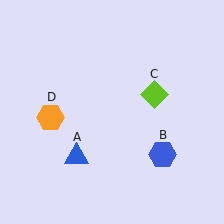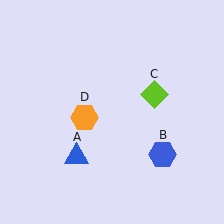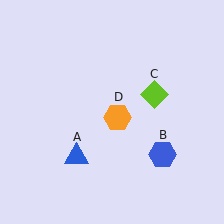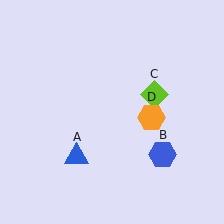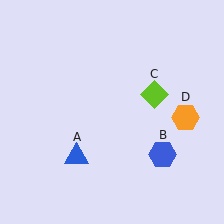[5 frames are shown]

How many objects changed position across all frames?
1 object changed position: orange hexagon (object D).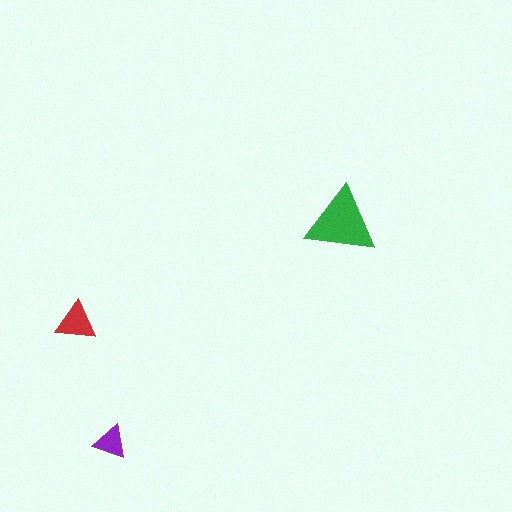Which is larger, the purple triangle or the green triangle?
The green one.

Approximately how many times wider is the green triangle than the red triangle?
About 1.5 times wider.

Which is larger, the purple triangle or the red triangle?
The red one.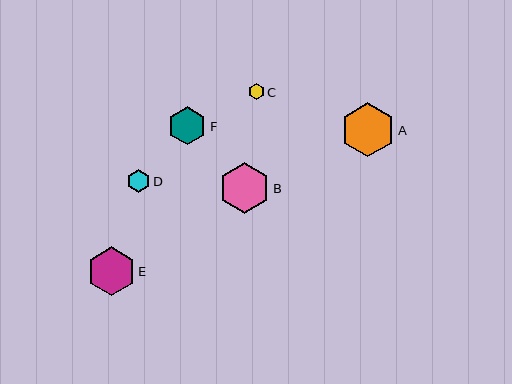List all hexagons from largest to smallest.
From largest to smallest: A, B, E, F, D, C.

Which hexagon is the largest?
Hexagon A is the largest with a size of approximately 54 pixels.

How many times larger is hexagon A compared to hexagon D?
Hexagon A is approximately 2.3 times the size of hexagon D.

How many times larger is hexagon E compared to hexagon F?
Hexagon E is approximately 1.3 times the size of hexagon F.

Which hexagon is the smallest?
Hexagon C is the smallest with a size of approximately 16 pixels.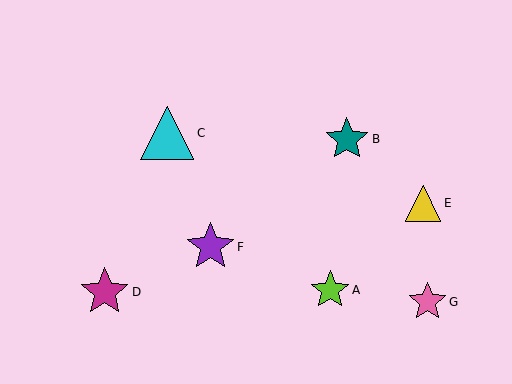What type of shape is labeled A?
Shape A is a lime star.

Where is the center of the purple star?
The center of the purple star is at (210, 247).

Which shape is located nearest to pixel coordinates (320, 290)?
The lime star (labeled A) at (330, 290) is nearest to that location.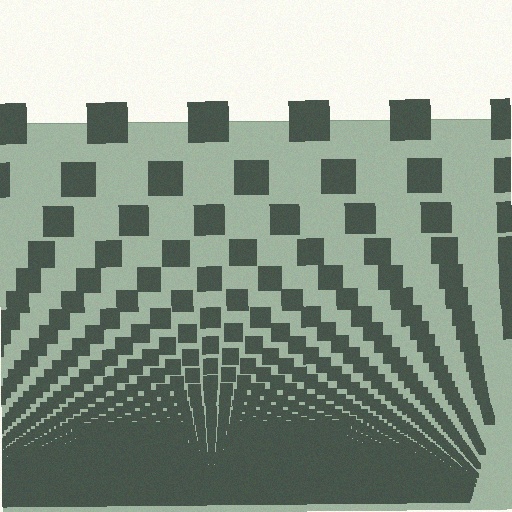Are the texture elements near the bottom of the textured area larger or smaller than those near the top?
Smaller. The gradient is inverted — elements near the bottom are smaller and denser.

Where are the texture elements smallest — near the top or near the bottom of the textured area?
Near the bottom.